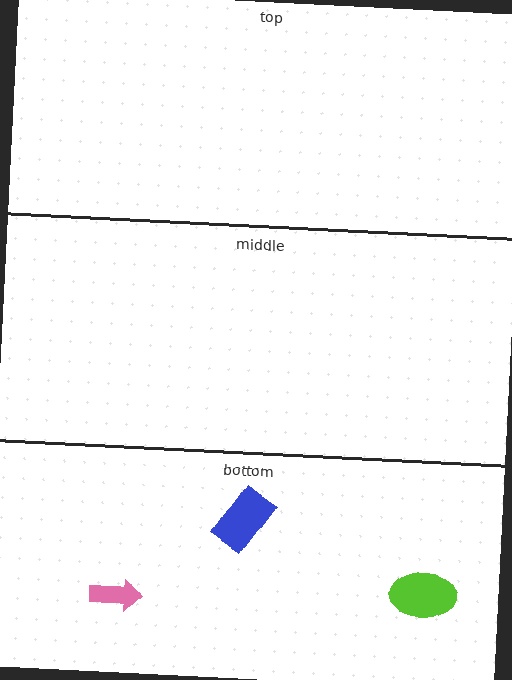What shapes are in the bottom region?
The blue rectangle, the lime ellipse, the pink arrow.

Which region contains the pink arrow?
The bottom region.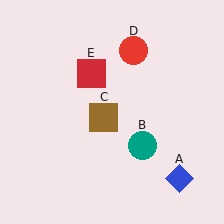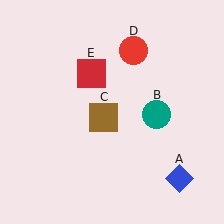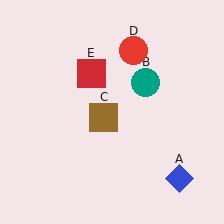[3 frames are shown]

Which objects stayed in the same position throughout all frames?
Blue diamond (object A) and brown square (object C) and red circle (object D) and red square (object E) remained stationary.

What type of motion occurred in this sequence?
The teal circle (object B) rotated counterclockwise around the center of the scene.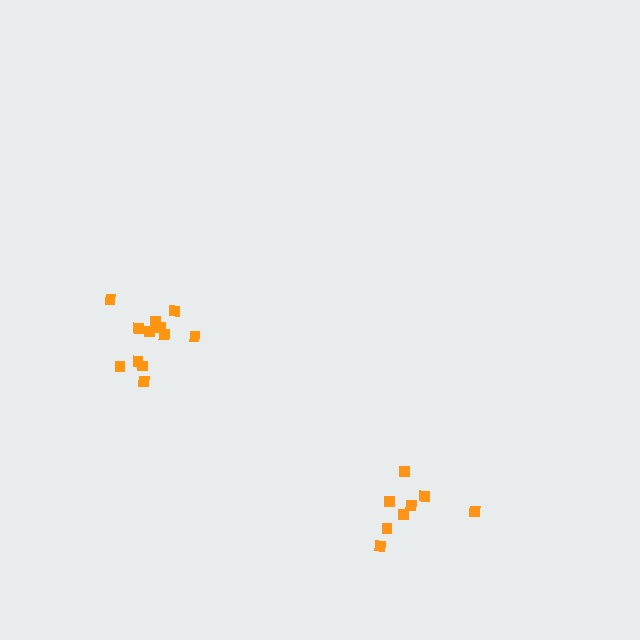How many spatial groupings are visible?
There are 2 spatial groupings.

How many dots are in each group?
Group 1: 12 dots, Group 2: 8 dots (20 total).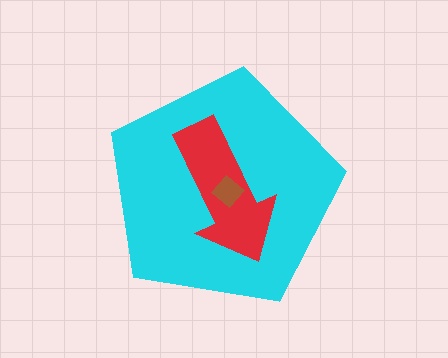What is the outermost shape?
The cyan pentagon.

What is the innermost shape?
The brown diamond.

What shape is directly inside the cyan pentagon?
The red arrow.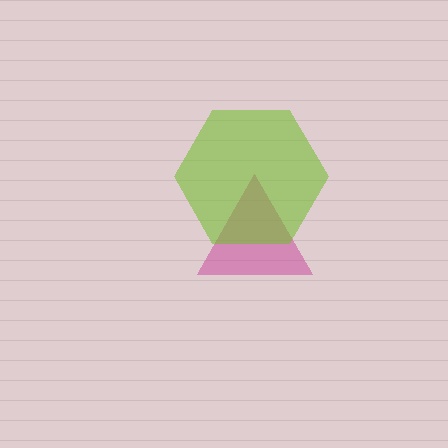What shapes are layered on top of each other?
The layered shapes are: a magenta triangle, a lime hexagon.